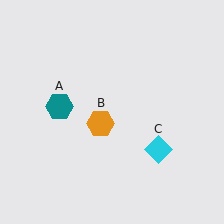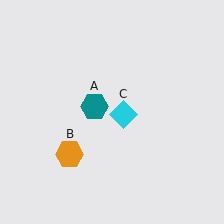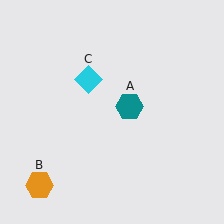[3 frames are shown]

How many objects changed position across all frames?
3 objects changed position: teal hexagon (object A), orange hexagon (object B), cyan diamond (object C).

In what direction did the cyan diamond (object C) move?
The cyan diamond (object C) moved up and to the left.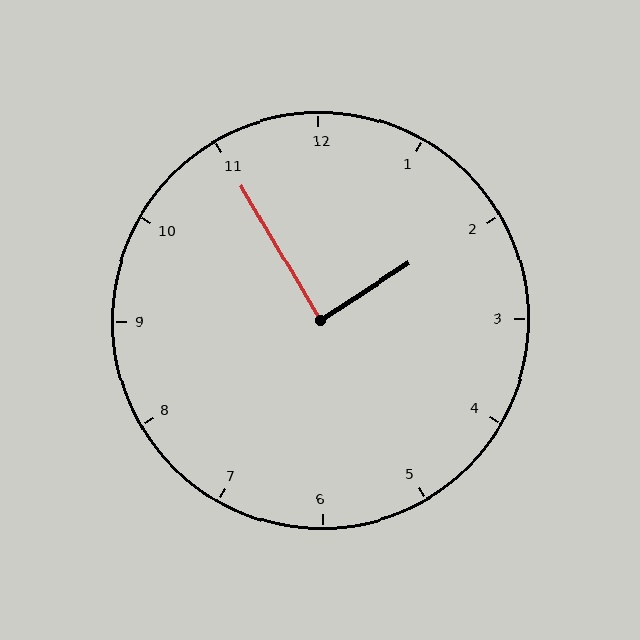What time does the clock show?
1:55.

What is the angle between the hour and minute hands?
Approximately 88 degrees.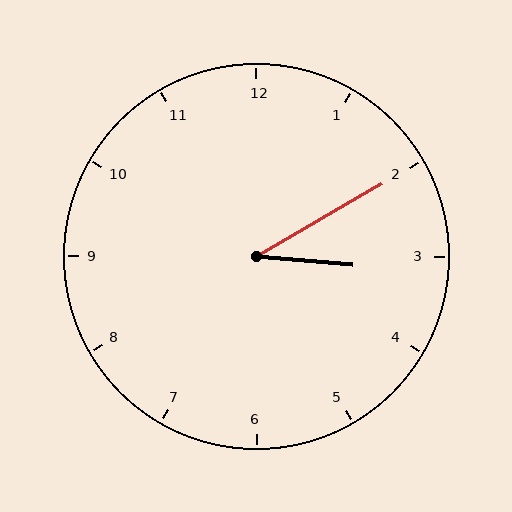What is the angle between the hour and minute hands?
Approximately 35 degrees.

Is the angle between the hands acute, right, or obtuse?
It is acute.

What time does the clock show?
3:10.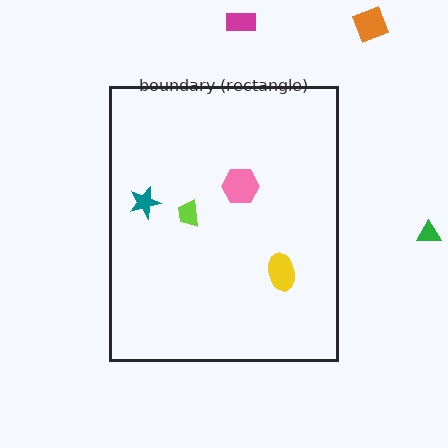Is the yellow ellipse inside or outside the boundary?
Inside.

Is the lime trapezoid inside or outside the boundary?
Inside.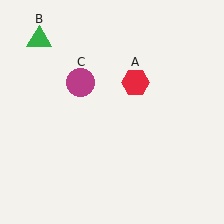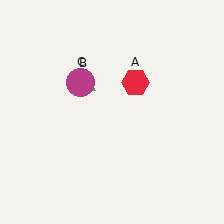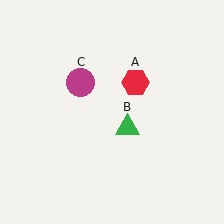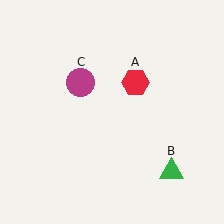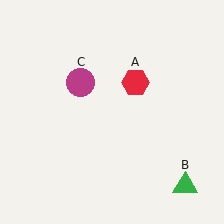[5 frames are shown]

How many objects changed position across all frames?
1 object changed position: green triangle (object B).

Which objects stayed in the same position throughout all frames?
Red hexagon (object A) and magenta circle (object C) remained stationary.